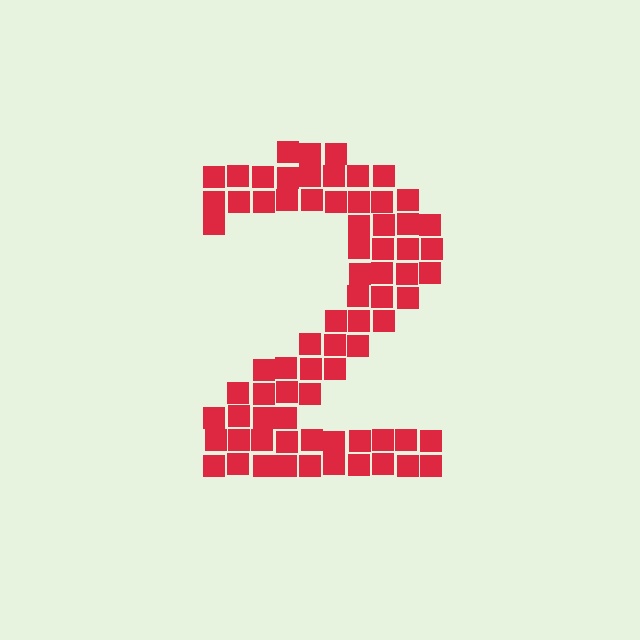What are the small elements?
The small elements are squares.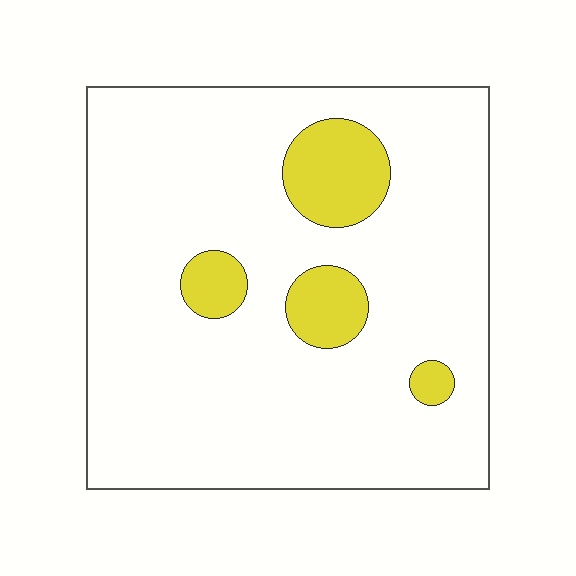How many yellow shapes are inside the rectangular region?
4.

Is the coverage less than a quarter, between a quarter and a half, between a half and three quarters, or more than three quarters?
Less than a quarter.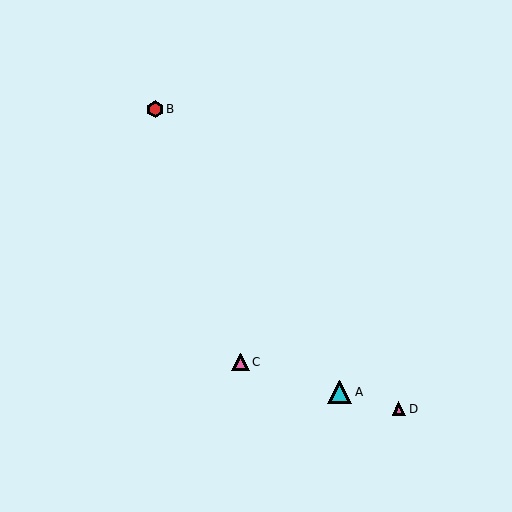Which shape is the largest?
The cyan triangle (labeled A) is the largest.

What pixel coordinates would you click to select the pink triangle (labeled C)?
Click at (241, 362) to select the pink triangle C.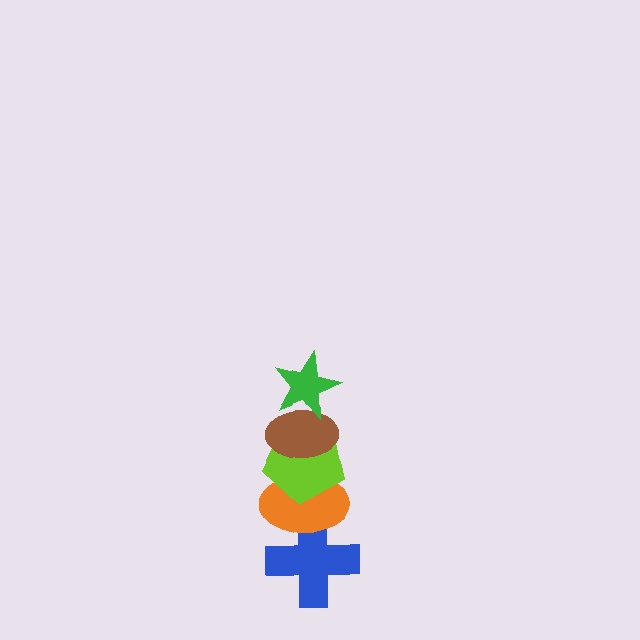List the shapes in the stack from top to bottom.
From top to bottom: the green star, the brown ellipse, the lime pentagon, the orange ellipse, the blue cross.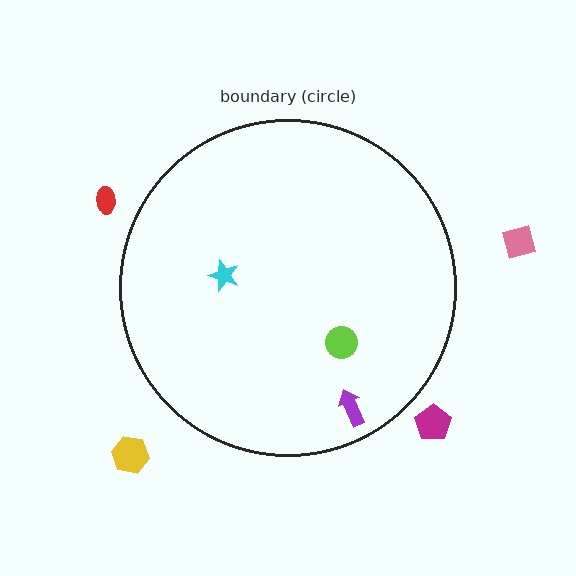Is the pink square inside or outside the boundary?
Outside.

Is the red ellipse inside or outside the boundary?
Outside.